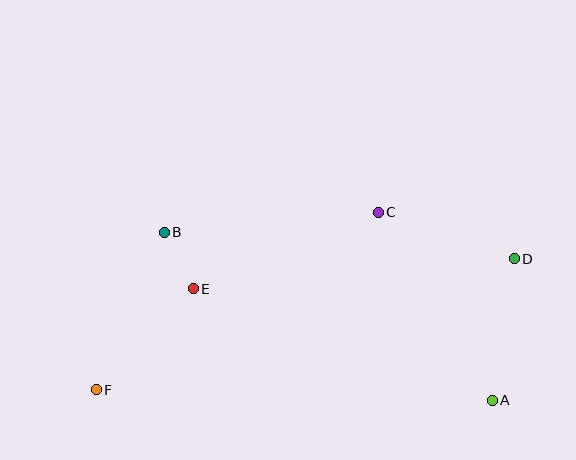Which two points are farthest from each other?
Points D and F are farthest from each other.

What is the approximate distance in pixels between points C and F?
The distance between C and F is approximately 333 pixels.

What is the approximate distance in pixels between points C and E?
The distance between C and E is approximately 200 pixels.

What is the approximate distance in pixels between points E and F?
The distance between E and F is approximately 140 pixels.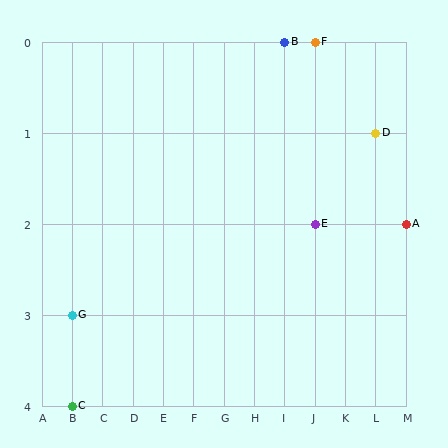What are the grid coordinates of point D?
Point D is at grid coordinates (L, 1).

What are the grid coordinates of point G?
Point G is at grid coordinates (B, 3).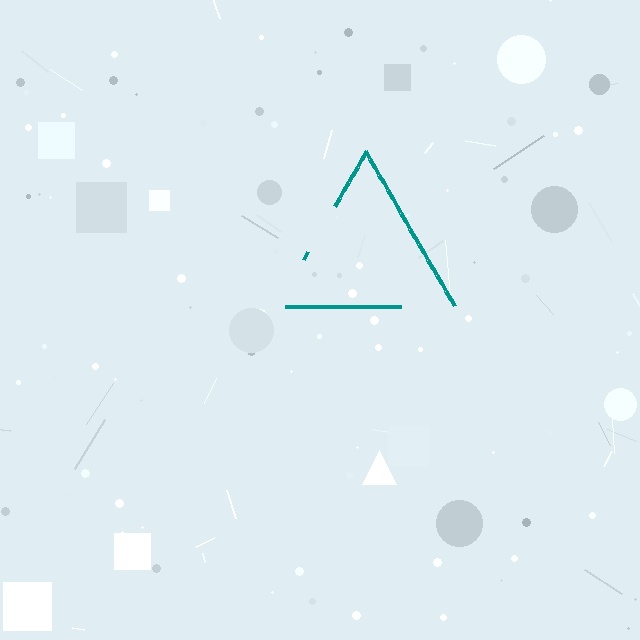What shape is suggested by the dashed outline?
The dashed outline suggests a triangle.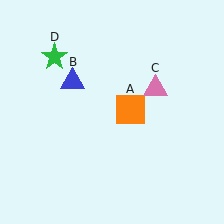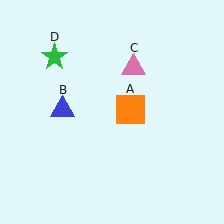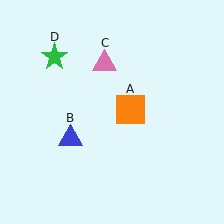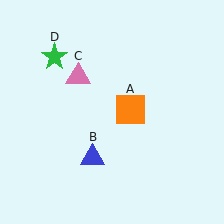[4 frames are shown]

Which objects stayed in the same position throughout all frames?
Orange square (object A) and green star (object D) remained stationary.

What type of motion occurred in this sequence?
The blue triangle (object B), pink triangle (object C) rotated counterclockwise around the center of the scene.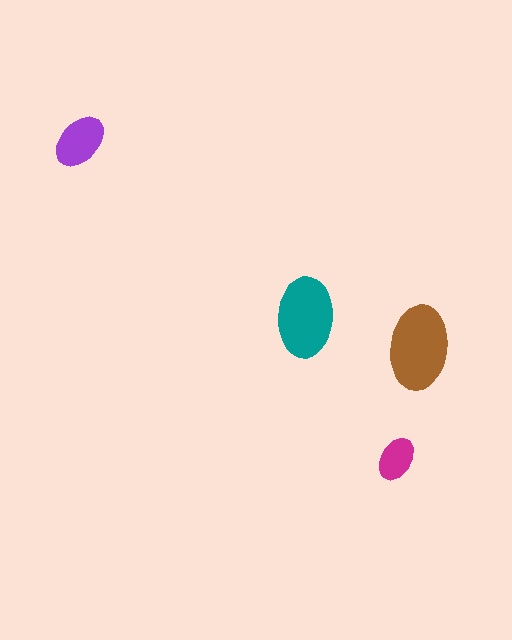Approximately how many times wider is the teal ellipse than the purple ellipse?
About 1.5 times wider.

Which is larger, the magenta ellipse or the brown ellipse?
The brown one.